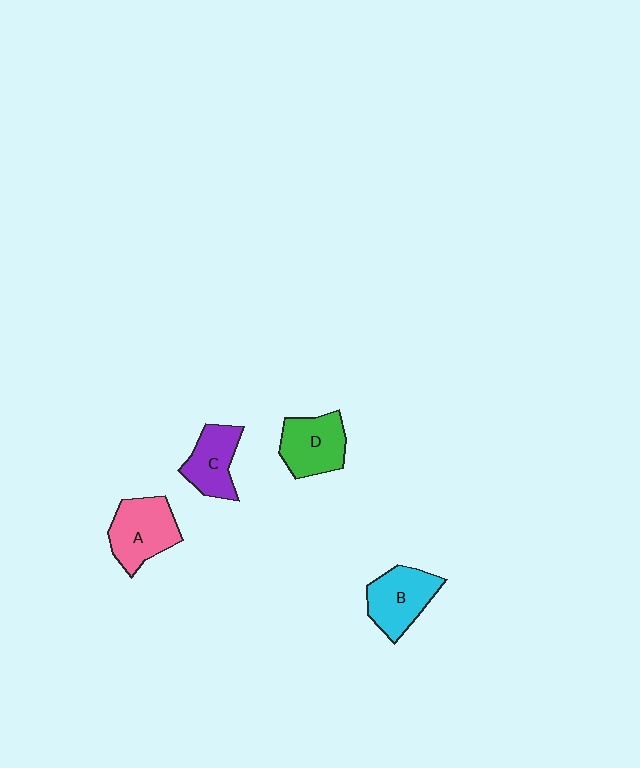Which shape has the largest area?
Shape A (pink).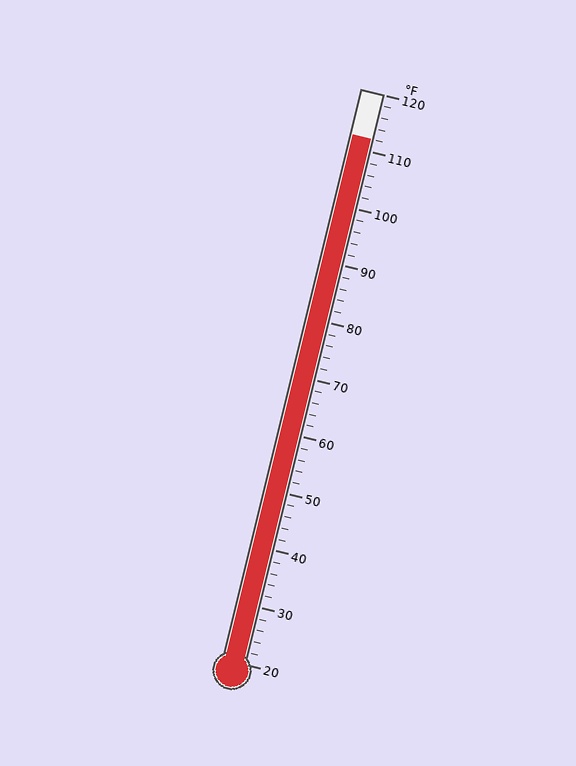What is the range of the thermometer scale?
The thermometer scale ranges from 20°F to 120°F.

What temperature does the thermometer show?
The thermometer shows approximately 112°F.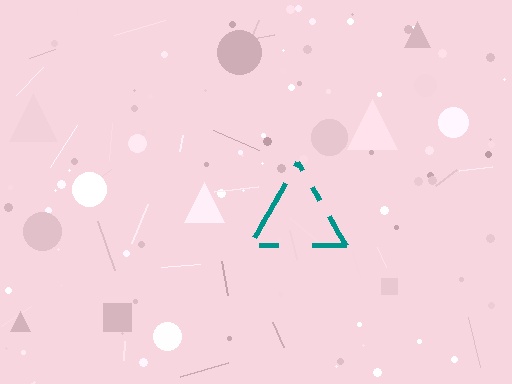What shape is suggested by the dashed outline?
The dashed outline suggests a triangle.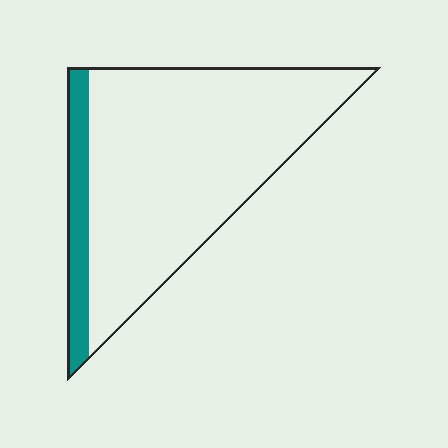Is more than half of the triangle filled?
No.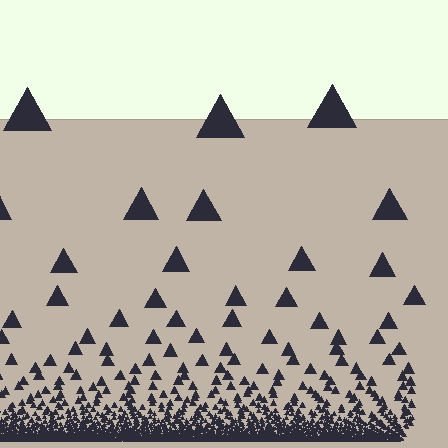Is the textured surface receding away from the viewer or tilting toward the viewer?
The surface appears to tilt toward the viewer. Texture elements get larger and sparser toward the top.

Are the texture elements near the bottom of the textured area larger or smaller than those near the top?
Smaller. The gradient is inverted — elements near the bottom are smaller and denser.